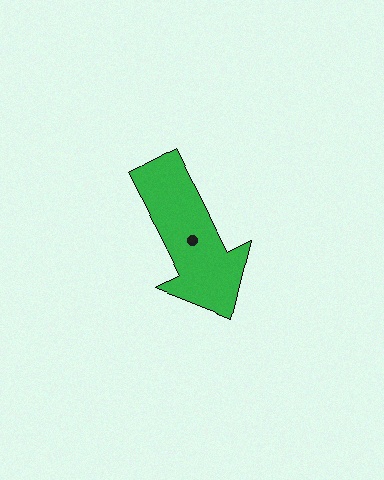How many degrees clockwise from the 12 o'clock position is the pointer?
Approximately 153 degrees.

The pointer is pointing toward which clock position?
Roughly 5 o'clock.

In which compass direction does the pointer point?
Southeast.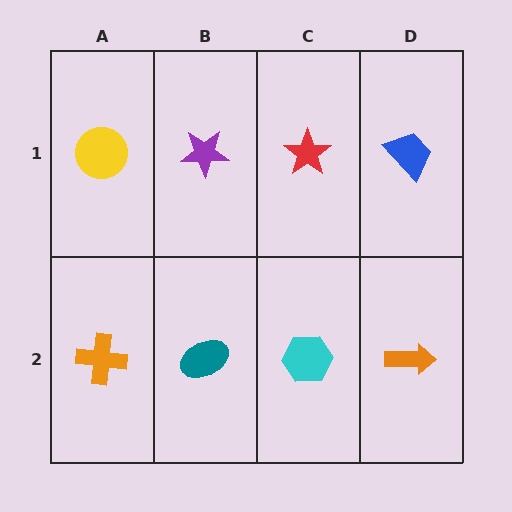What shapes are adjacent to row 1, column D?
An orange arrow (row 2, column D), a red star (row 1, column C).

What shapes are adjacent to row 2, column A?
A yellow circle (row 1, column A), a teal ellipse (row 2, column B).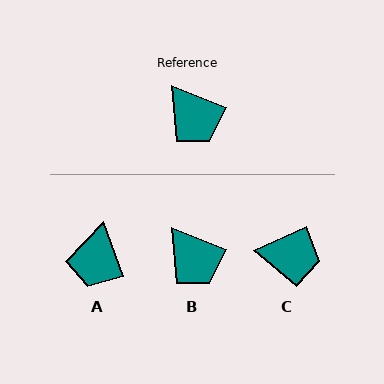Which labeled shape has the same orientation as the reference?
B.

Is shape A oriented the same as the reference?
No, it is off by about 48 degrees.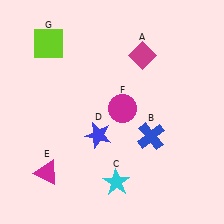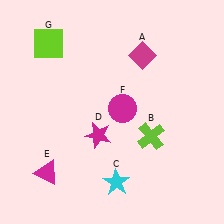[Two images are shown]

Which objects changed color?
B changed from blue to lime. D changed from blue to magenta.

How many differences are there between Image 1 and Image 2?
There are 2 differences between the two images.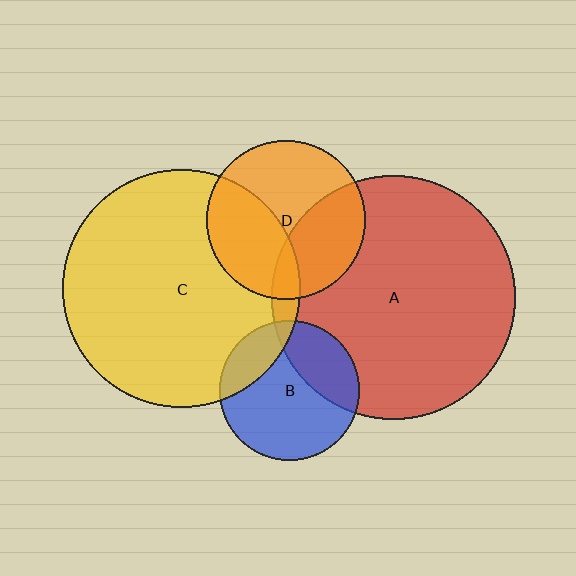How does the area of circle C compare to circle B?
Approximately 2.9 times.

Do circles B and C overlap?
Yes.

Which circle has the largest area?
Circle A (red).